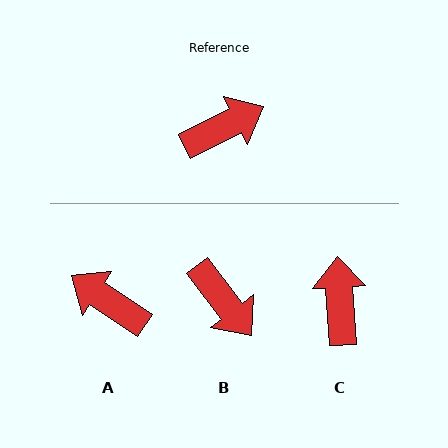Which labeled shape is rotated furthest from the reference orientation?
A, about 119 degrees away.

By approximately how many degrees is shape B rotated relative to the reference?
Approximately 79 degrees clockwise.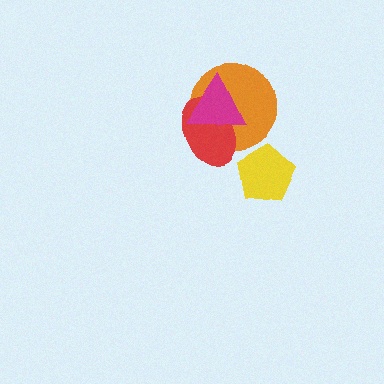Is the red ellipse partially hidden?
Yes, it is partially covered by another shape.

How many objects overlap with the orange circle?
2 objects overlap with the orange circle.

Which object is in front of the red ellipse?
The magenta triangle is in front of the red ellipse.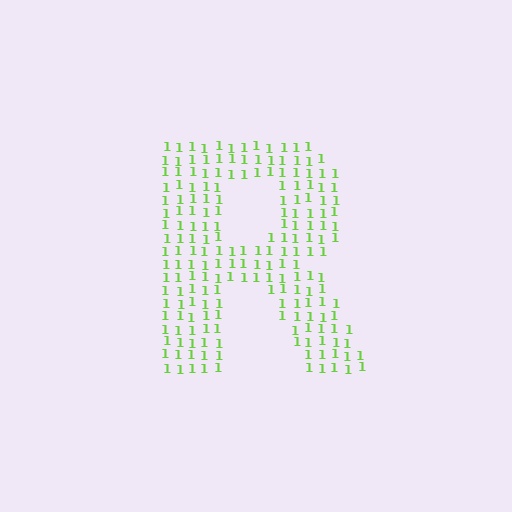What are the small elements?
The small elements are digit 1's.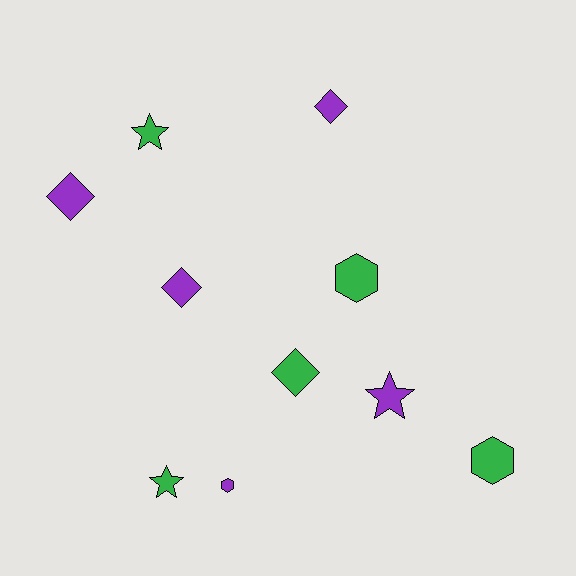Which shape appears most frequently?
Diamond, with 4 objects.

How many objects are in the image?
There are 10 objects.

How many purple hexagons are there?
There is 1 purple hexagon.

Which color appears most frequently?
Purple, with 5 objects.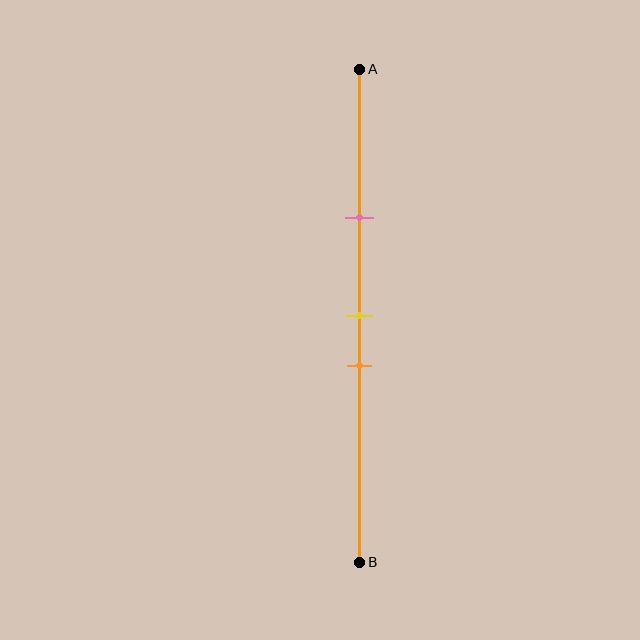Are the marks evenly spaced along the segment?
No, the marks are not evenly spaced.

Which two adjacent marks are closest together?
The yellow and orange marks are the closest adjacent pair.